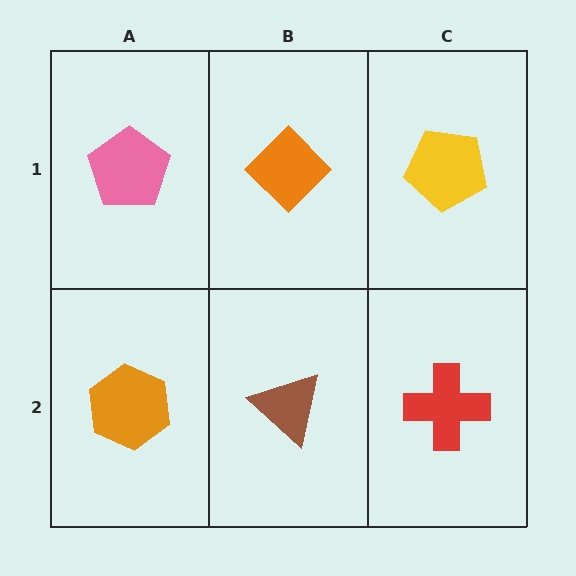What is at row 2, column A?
An orange hexagon.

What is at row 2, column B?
A brown triangle.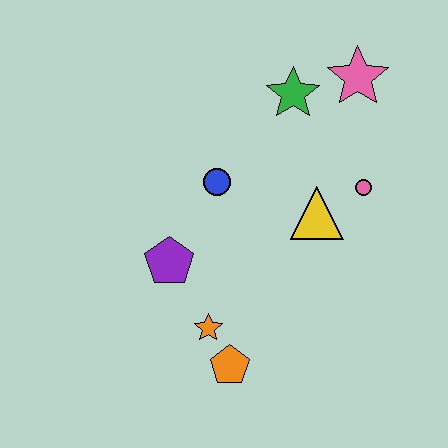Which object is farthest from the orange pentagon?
The pink star is farthest from the orange pentagon.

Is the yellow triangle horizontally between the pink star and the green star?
Yes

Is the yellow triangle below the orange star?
No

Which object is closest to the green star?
The pink star is closest to the green star.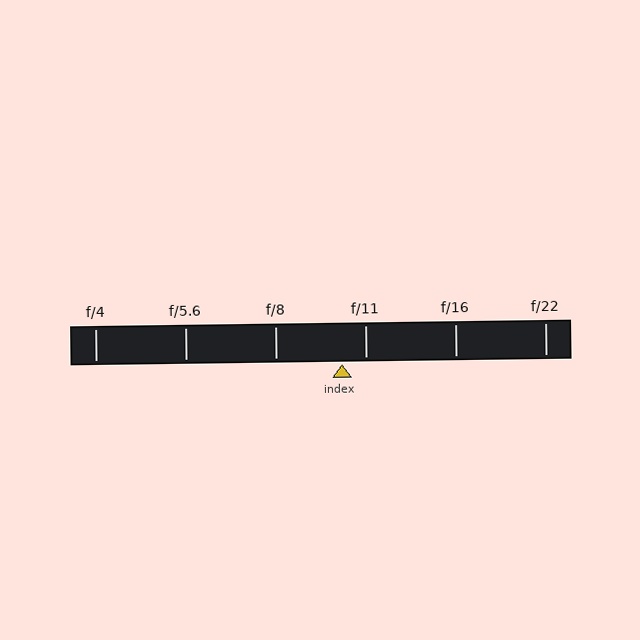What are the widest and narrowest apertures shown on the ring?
The widest aperture shown is f/4 and the narrowest is f/22.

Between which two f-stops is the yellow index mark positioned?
The index mark is between f/8 and f/11.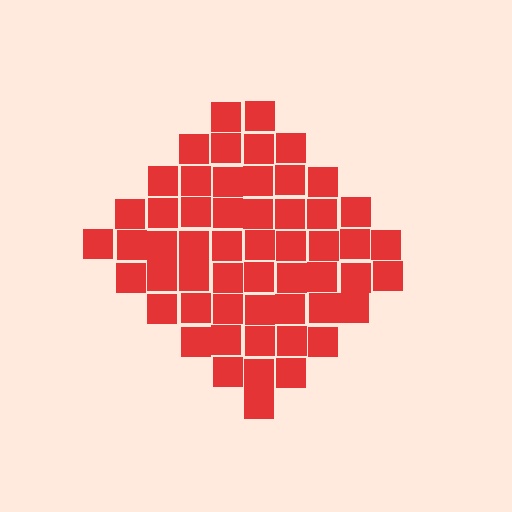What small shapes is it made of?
It is made of small squares.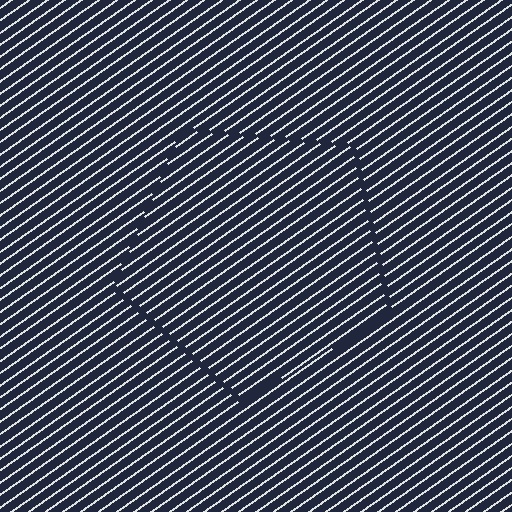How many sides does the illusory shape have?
5 sides — the line-ends trace a pentagon.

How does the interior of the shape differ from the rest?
The interior of the shape contains the same grating, shifted by half a period — the contour is defined by the phase discontinuity where line-ends from the inner and outer gratings abut.